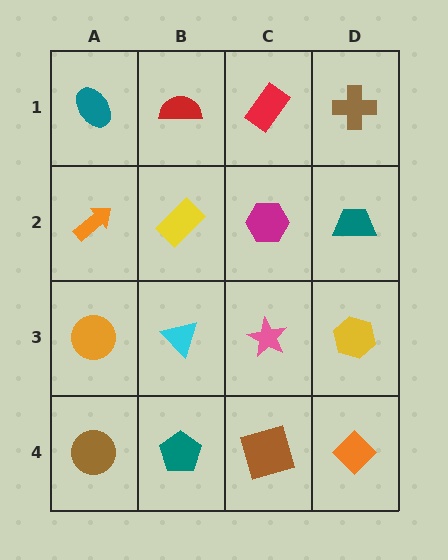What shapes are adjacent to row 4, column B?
A cyan triangle (row 3, column B), a brown circle (row 4, column A), a brown square (row 4, column C).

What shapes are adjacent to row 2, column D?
A brown cross (row 1, column D), a yellow hexagon (row 3, column D), a magenta hexagon (row 2, column C).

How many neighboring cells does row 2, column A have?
3.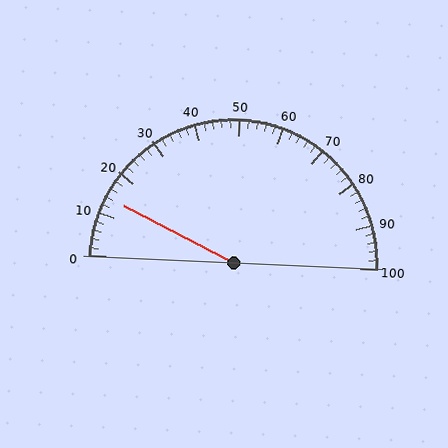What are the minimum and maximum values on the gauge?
The gauge ranges from 0 to 100.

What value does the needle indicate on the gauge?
The needle indicates approximately 14.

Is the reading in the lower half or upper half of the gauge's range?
The reading is in the lower half of the range (0 to 100).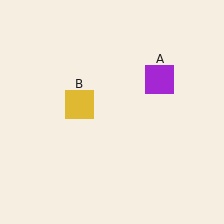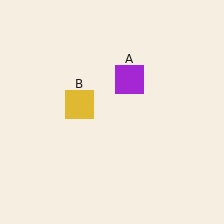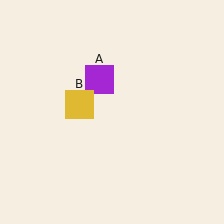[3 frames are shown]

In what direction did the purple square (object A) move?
The purple square (object A) moved left.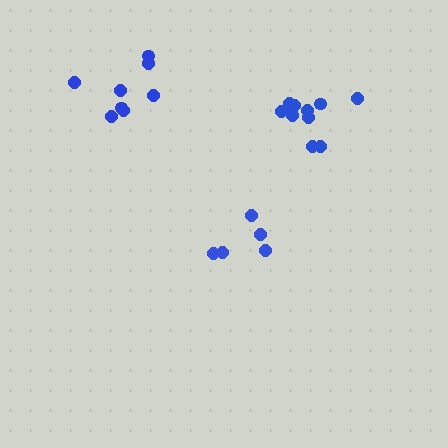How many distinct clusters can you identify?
There are 3 distinct clusters.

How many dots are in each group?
Group 1: 11 dots, Group 2: 8 dots, Group 3: 5 dots (24 total).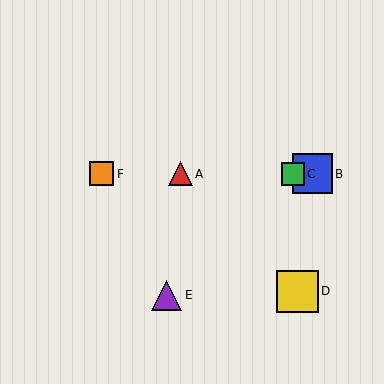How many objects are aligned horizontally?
4 objects (A, B, C, F) are aligned horizontally.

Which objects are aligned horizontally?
Objects A, B, C, F are aligned horizontally.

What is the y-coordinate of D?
Object D is at y≈291.